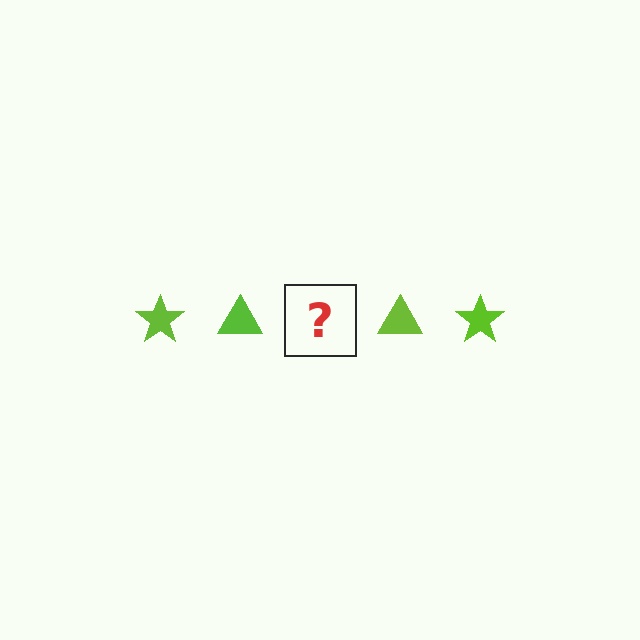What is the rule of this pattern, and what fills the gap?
The rule is that the pattern cycles through star, triangle shapes in lime. The gap should be filled with a lime star.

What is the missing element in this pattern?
The missing element is a lime star.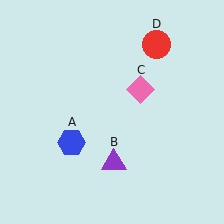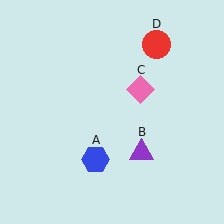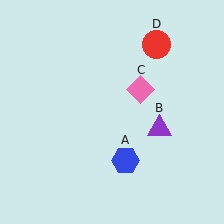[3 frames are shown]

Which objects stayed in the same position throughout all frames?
Pink diamond (object C) and red circle (object D) remained stationary.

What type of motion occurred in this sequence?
The blue hexagon (object A), purple triangle (object B) rotated counterclockwise around the center of the scene.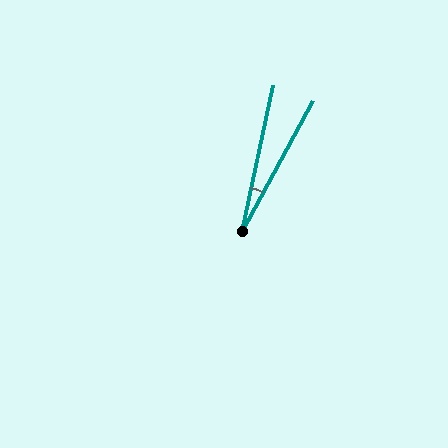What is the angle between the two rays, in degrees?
Approximately 17 degrees.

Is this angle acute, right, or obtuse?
It is acute.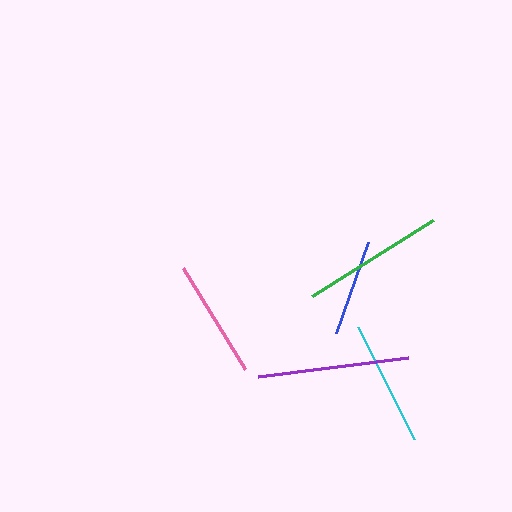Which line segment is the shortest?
The blue line is the shortest at approximately 97 pixels.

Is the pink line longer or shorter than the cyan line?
The cyan line is longer than the pink line.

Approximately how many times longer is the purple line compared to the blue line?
The purple line is approximately 1.6 times the length of the blue line.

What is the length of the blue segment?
The blue segment is approximately 97 pixels long.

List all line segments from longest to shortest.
From longest to shortest: purple, green, cyan, pink, blue.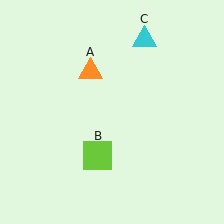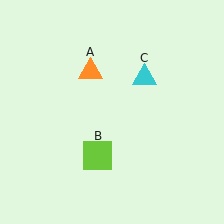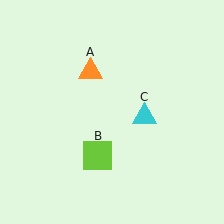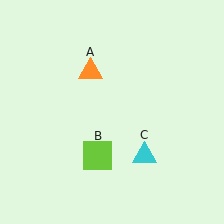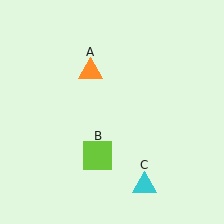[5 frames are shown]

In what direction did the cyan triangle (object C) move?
The cyan triangle (object C) moved down.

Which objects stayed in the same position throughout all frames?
Orange triangle (object A) and lime square (object B) remained stationary.